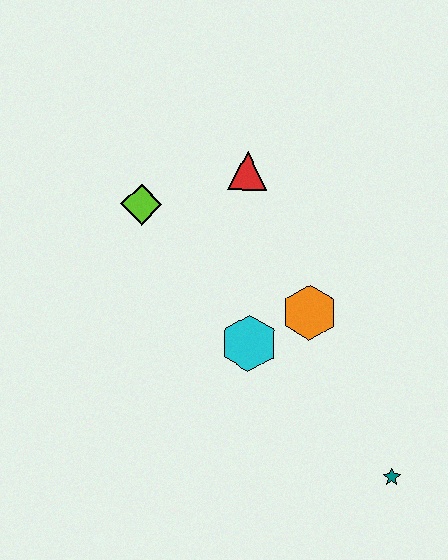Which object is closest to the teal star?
The orange hexagon is closest to the teal star.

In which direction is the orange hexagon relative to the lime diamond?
The orange hexagon is to the right of the lime diamond.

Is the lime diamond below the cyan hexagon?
No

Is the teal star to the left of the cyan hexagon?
No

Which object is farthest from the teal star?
The lime diamond is farthest from the teal star.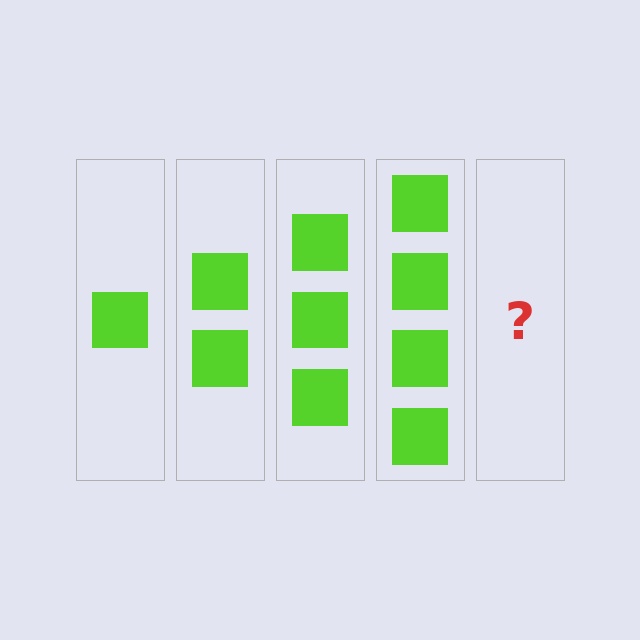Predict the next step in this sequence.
The next step is 5 squares.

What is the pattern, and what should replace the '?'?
The pattern is that each step adds one more square. The '?' should be 5 squares.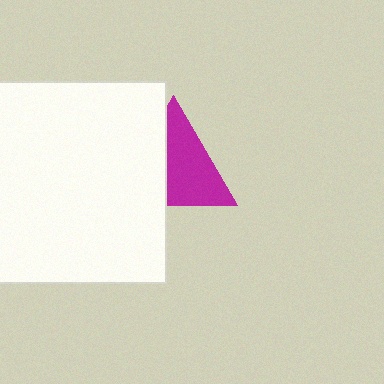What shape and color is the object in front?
The object in front is a white square.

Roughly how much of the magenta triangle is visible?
About half of it is visible (roughly 59%).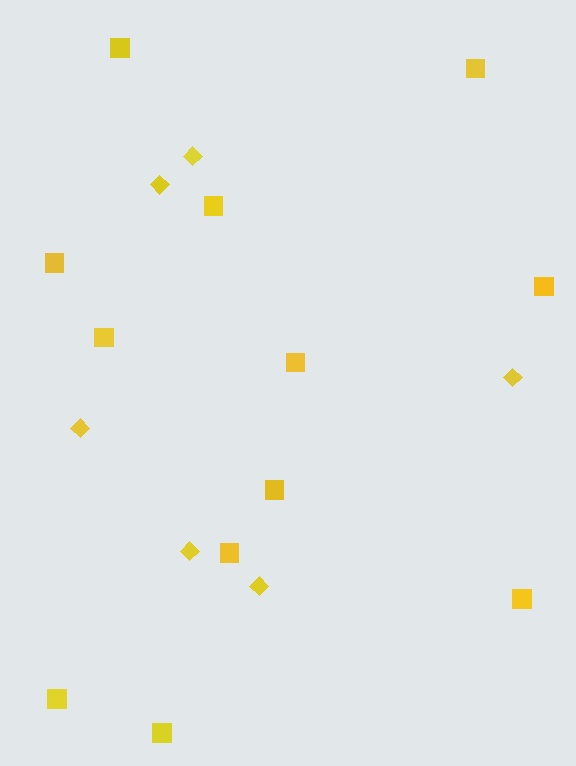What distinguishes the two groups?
There are 2 groups: one group of squares (12) and one group of diamonds (6).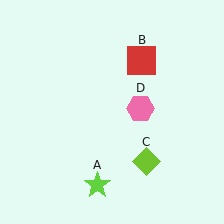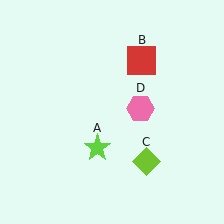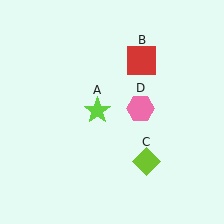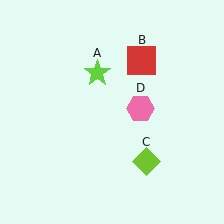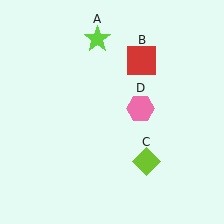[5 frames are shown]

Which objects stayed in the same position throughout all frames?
Red square (object B) and lime diamond (object C) and pink hexagon (object D) remained stationary.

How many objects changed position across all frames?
1 object changed position: lime star (object A).